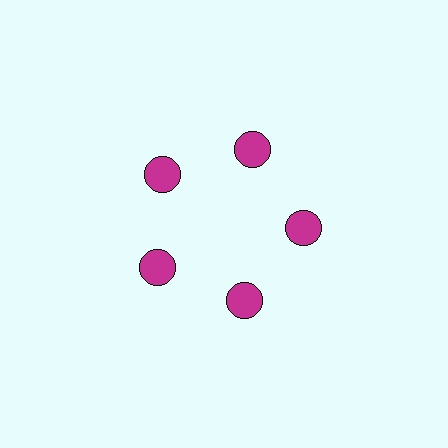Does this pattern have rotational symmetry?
Yes, this pattern has 5-fold rotational symmetry. It looks the same after rotating 72 degrees around the center.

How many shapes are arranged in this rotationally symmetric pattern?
There are 5 shapes, arranged in 5 groups of 1.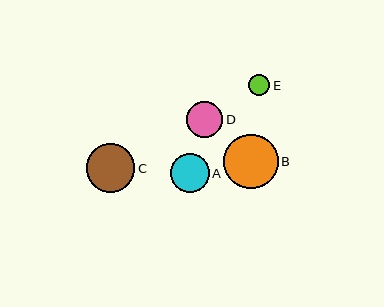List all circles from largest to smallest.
From largest to smallest: B, C, A, D, E.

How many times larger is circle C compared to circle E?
Circle C is approximately 2.3 times the size of circle E.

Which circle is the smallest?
Circle E is the smallest with a size of approximately 21 pixels.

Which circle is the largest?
Circle B is the largest with a size of approximately 54 pixels.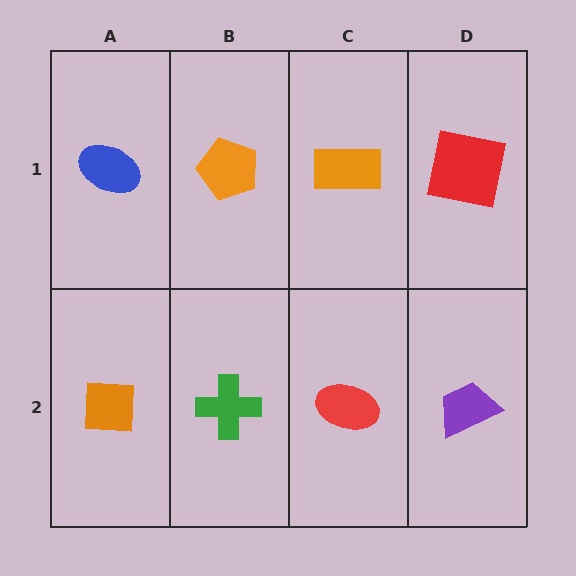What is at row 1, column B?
An orange pentagon.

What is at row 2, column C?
A red ellipse.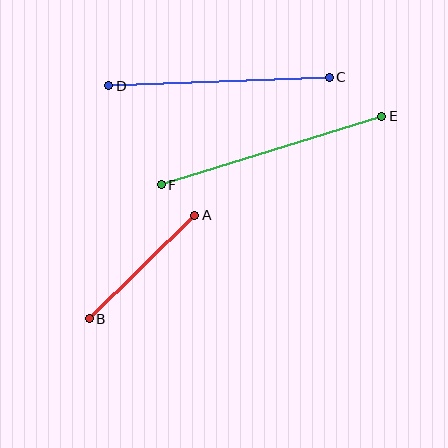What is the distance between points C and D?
The distance is approximately 221 pixels.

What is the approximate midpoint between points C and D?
The midpoint is at approximately (219, 81) pixels.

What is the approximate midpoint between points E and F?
The midpoint is at approximately (271, 150) pixels.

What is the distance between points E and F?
The distance is approximately 231 pixels.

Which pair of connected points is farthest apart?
Points E and F are farthest apart.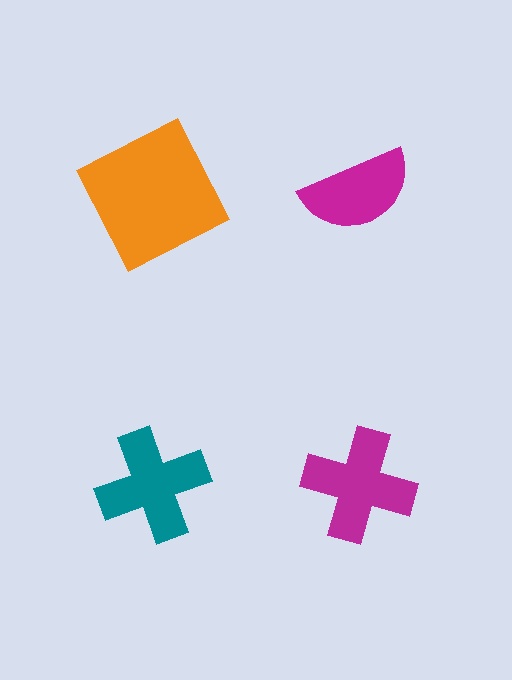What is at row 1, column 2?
A magenta semicircle.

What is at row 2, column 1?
A teal cross.